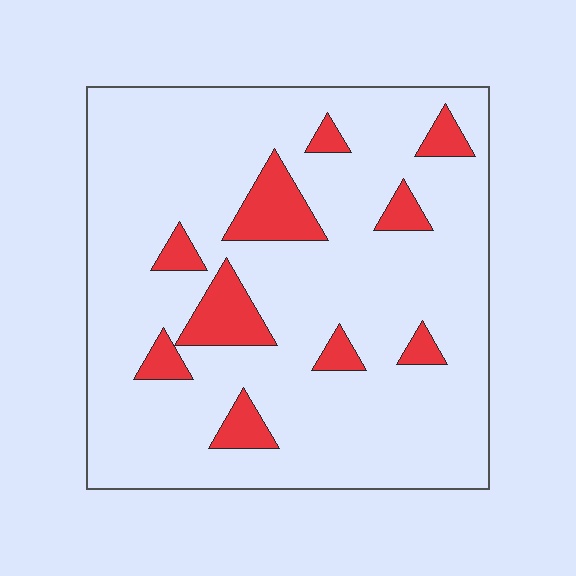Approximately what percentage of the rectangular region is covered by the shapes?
Approximately 15%.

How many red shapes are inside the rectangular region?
10.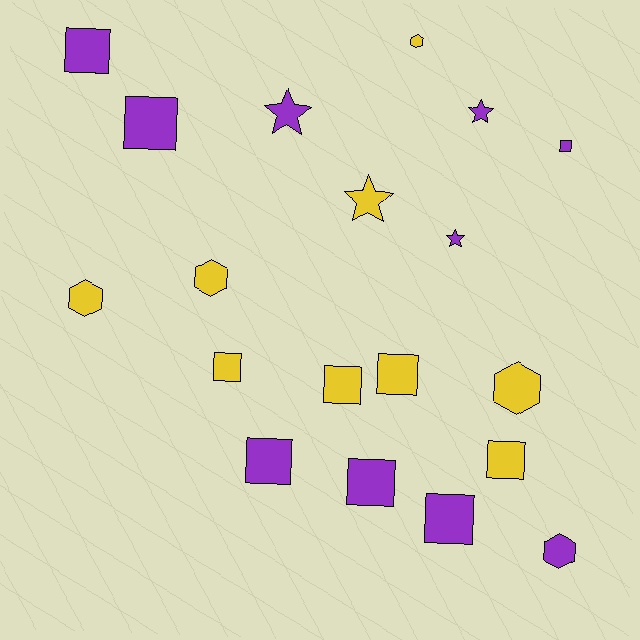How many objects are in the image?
There are 19 objects.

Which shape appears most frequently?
Square, with 10 objects.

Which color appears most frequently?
Purple, with 10 objects.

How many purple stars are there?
There are 3 purple stars.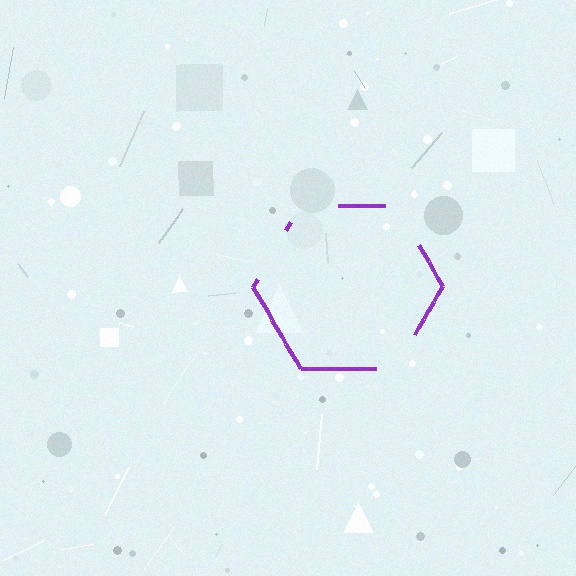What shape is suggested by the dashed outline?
The dashed outline suggests a hexagon.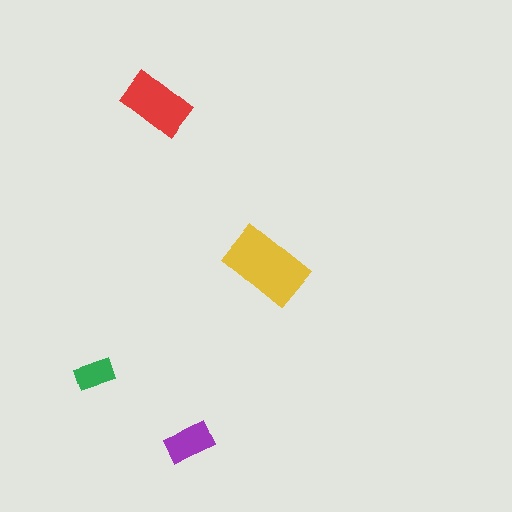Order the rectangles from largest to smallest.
the yellow one, the red one, the purple one, the green one.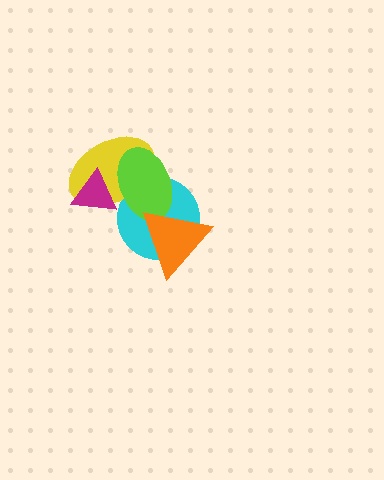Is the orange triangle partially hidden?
No, no other shape covers it.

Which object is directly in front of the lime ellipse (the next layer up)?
The magenta triangle is directly in front of the lime ellipse.